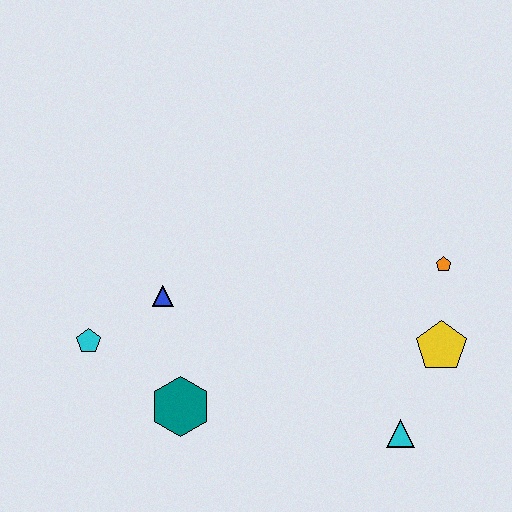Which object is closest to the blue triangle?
The cyan pentagon is closest to the blue triangle.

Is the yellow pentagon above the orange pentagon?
No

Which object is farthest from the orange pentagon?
The cyan pentagon is farthest from the orange pentagon.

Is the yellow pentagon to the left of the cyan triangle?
No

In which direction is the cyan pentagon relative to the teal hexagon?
The cyan pentagon is to the left of the teal hexagon.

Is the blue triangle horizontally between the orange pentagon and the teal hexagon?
No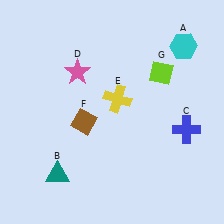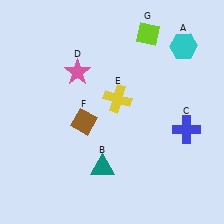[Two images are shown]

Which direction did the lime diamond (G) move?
The lime diamond (G) moved up.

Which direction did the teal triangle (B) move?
The teal triangle (B) moved right.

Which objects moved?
The objects that moved are: the teal triangle (B), the lime diamond (G).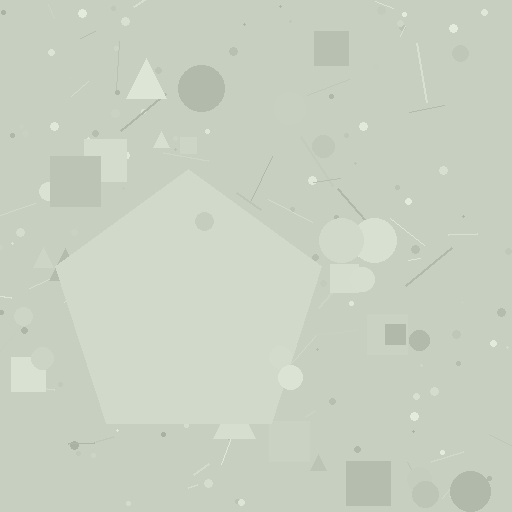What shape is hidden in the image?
A pentagon is hidden in the image.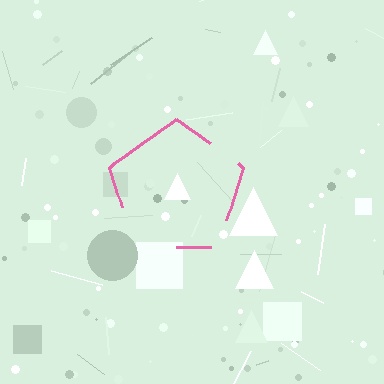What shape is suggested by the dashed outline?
The dashed outline suggests a pentagon.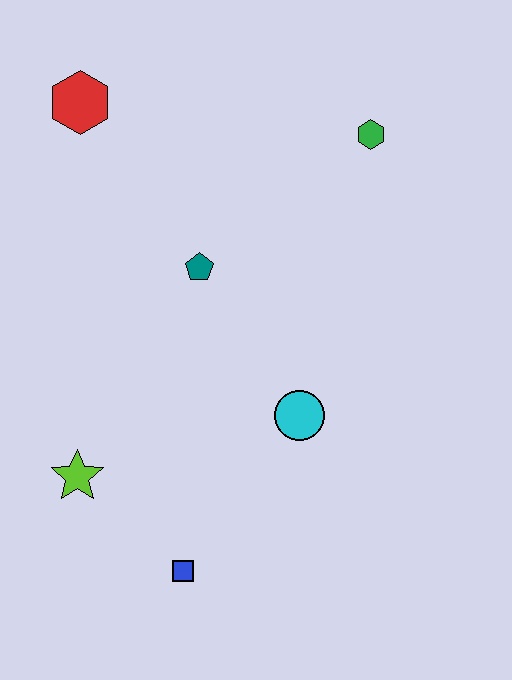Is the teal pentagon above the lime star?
Yes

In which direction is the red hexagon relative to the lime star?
The red hexagon is above the lime star.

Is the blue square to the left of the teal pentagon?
Yes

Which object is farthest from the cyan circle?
The red hexagon is farthest from the cyan circle.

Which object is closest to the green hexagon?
The teal pentagon is closest to the green hexagon.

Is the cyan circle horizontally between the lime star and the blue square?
No